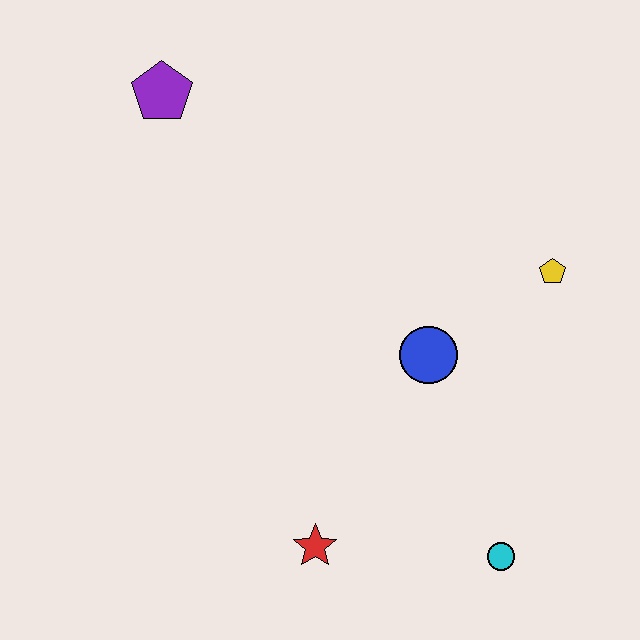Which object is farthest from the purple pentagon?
The cyan circle is farthest from the purple pentagon.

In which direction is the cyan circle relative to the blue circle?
The cyan circle is below the blue circle.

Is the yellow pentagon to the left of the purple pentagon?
No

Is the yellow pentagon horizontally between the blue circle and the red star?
No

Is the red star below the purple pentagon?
Yes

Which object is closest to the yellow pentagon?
The blue circle is closest to the yellow pentagon.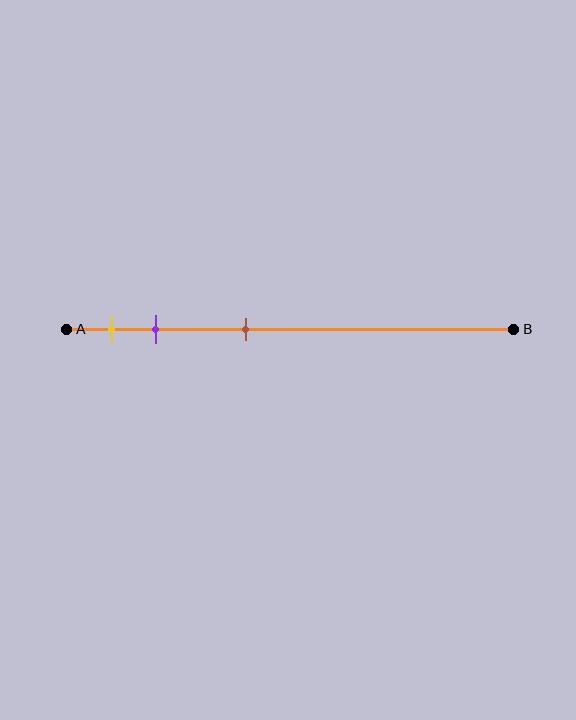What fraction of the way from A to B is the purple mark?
The purple mark is approximately 20% (0.2) of the way from A to B.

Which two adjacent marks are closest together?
The yellow and purple marks are the closest adjacent pair.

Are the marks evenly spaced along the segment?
No, the marks are not evenly spaced.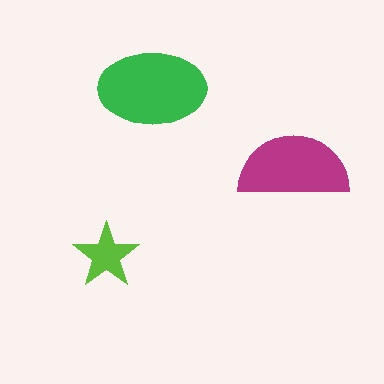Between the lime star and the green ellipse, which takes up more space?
The green ellipse.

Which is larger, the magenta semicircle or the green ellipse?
The green ellipse.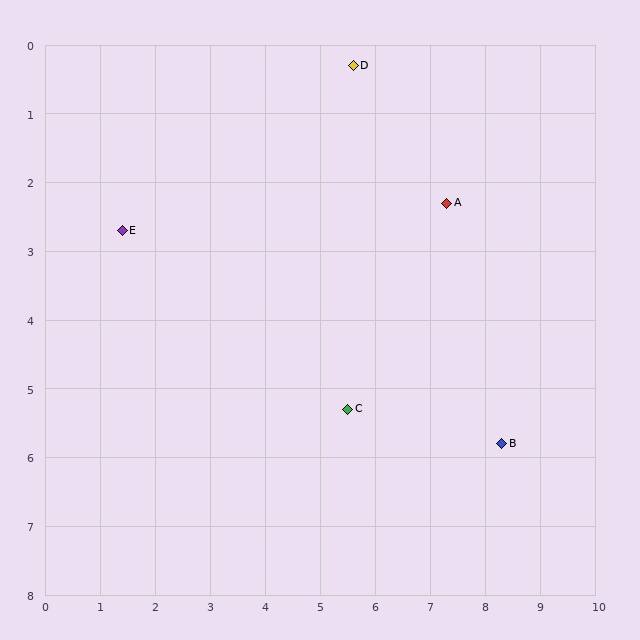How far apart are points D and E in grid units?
Points D and E are about 4.8 grid units apart.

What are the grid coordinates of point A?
Point A is at approximately (7.3, 2.3).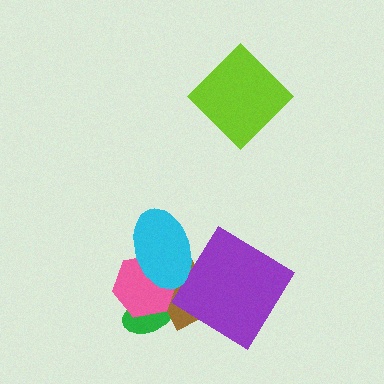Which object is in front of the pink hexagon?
The cyan ellipse is in front of the pink hexagon.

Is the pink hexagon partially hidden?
Yes, it is partially covered by another shape.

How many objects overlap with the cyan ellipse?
2 objects overlap with the cyan ellipse.